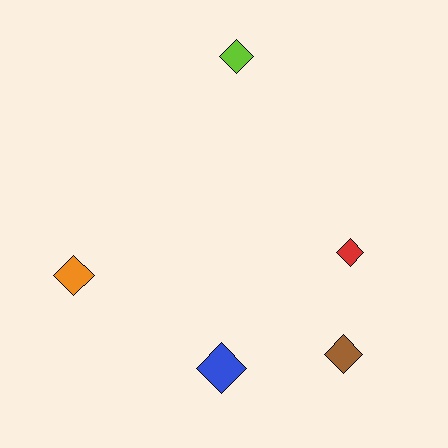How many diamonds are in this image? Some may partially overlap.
There are 5 diamonds.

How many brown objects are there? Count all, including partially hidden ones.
There is 1 brown object.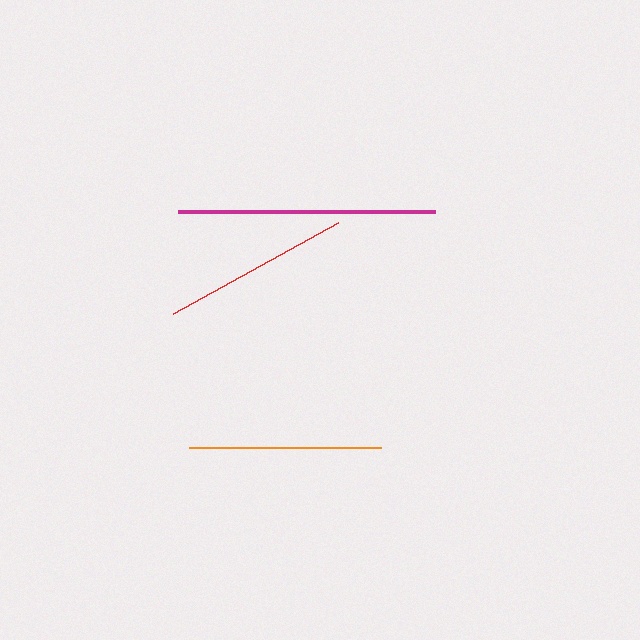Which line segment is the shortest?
The red line is the shortest at approximately 188 pixels.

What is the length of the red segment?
The red segment is approximately 188 pixels long.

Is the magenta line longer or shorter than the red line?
The magenta line is longer than the red line.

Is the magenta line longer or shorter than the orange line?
The magenta line is longer than the orange line.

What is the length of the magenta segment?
The magenta segment is approximately 257 pixels long.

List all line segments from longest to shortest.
From longest to shortest: magenta, orange, red.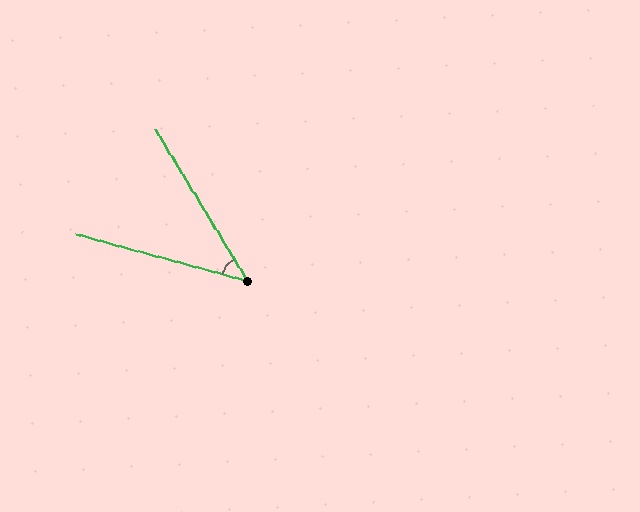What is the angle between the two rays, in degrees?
Approximately 44 degrees.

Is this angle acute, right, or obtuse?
It is acute.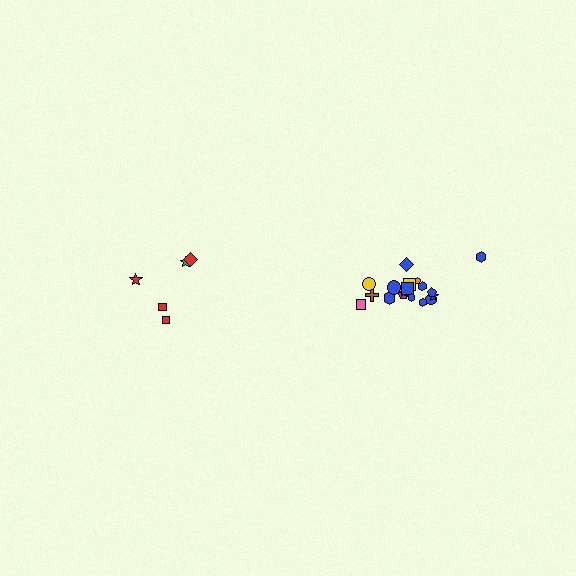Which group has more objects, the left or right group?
The right group.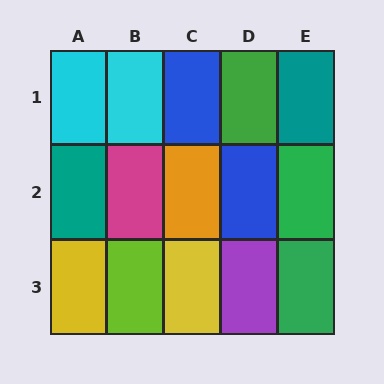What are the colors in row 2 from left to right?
Teal, magenta, orange, blue, green.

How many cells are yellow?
2 cells are yellow.